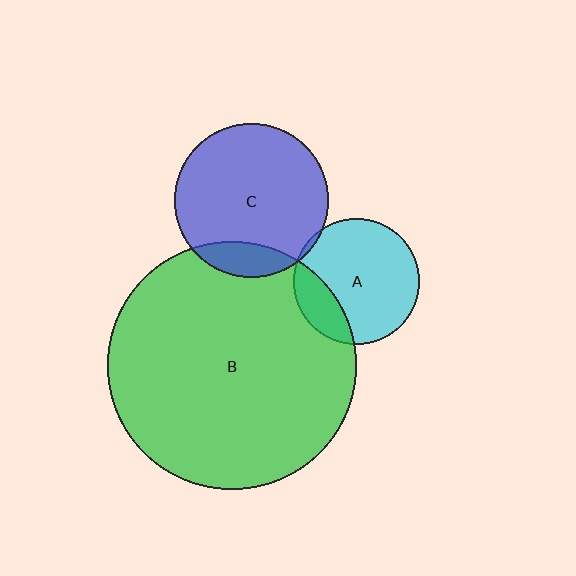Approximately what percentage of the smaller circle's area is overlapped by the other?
Approximately 20%.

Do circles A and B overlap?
Yes.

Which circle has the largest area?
Circle B (green).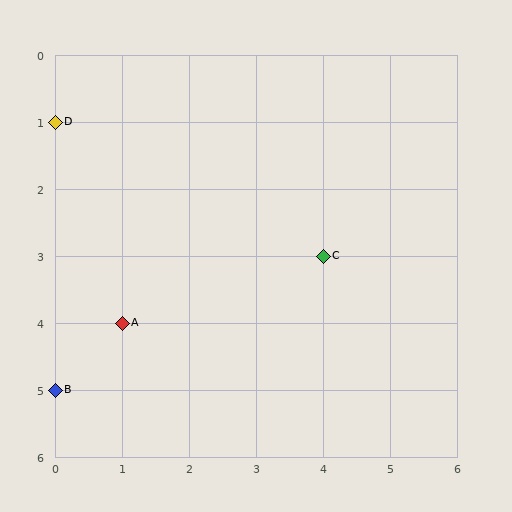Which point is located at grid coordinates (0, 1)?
Point D is at (0, 1).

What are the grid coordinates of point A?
Point A is at grid coordinates (1, 4).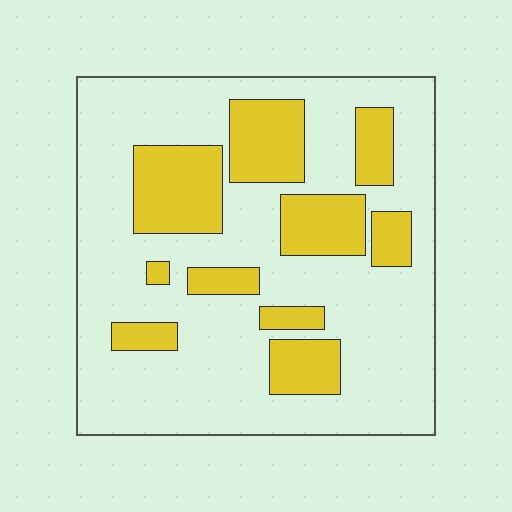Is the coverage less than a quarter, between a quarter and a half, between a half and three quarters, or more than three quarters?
Between a quarter and a half.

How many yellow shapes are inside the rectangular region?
10.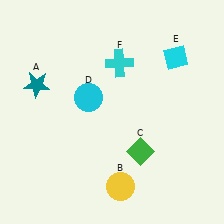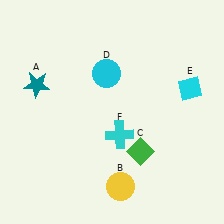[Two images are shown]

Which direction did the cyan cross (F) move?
The cyan cross (F) moved down.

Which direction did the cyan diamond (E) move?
The cyan diamond (E) moved down.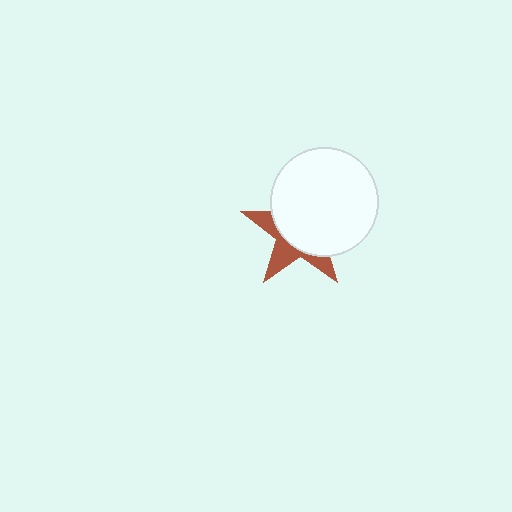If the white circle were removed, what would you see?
You would see the complete brown star.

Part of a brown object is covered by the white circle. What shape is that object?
It is a star.